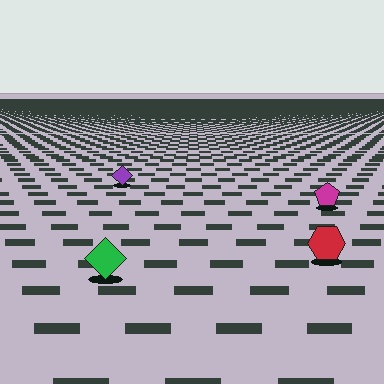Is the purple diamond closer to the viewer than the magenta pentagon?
No. The magenta pentagon is closer — you can tell from the texture gradient: the ground texture is coarser near it.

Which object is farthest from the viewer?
The purple diamond is farthest from the viewer. It appears smaller and the ground texture around it is denser.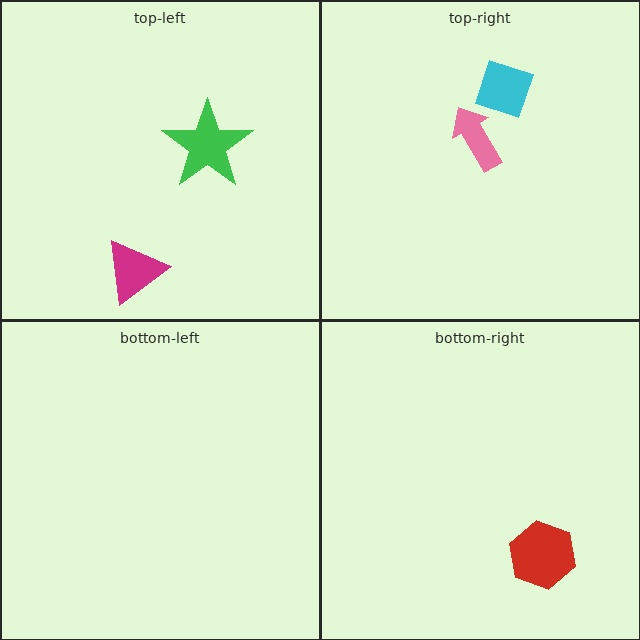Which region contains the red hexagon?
The bottom-right region.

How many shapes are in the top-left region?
2.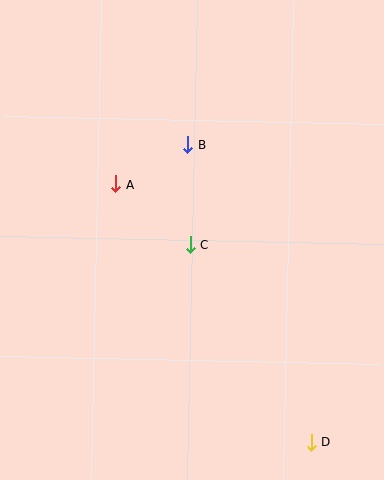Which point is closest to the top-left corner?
Point A is closest to the top-left corner.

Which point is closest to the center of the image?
Point C at (190, 245) is closest to the center.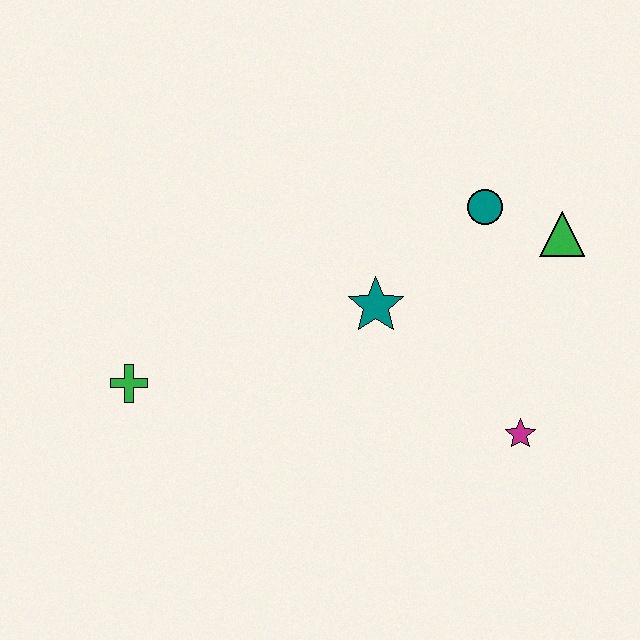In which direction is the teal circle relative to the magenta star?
The teal circle is above the magenta star.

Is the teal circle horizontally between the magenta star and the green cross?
Yes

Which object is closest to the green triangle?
The teal circle is closest to the green triangle.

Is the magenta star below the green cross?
Yes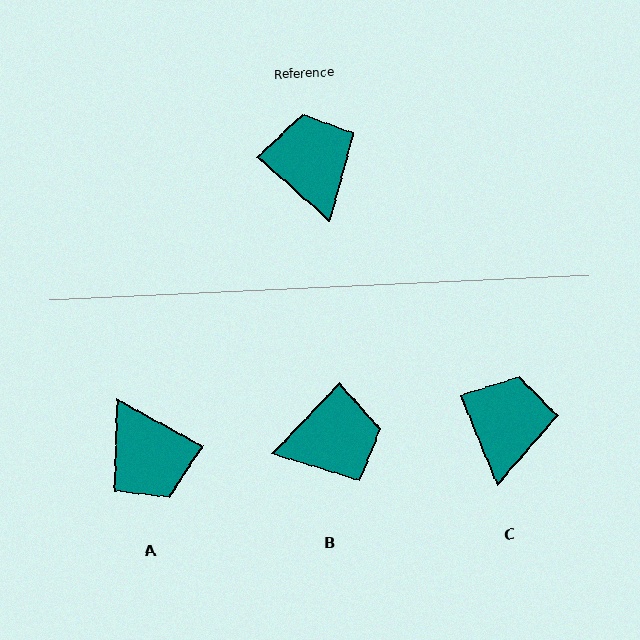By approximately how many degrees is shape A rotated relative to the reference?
Approximately 167 degrees clockwise.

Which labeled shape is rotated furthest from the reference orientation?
A, about 167 degrees away.